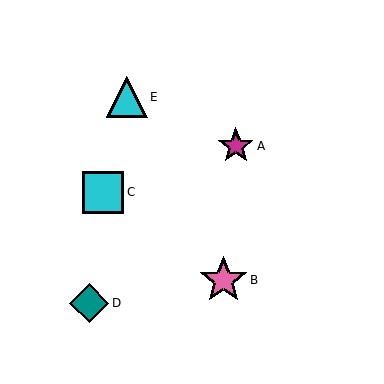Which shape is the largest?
The pink star (labeled B) is the largest.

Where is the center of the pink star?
The center of the pink star is at (224, 280).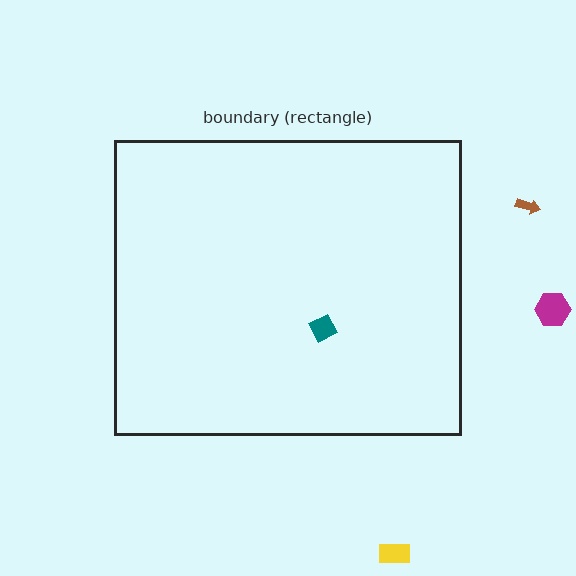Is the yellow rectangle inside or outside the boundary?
Outside.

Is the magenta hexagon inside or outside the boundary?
Outside.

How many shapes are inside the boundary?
1 inside, 3 outside.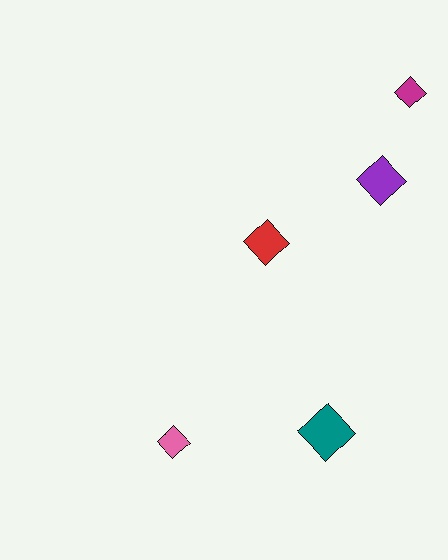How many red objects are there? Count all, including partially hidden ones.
There is 1 red object.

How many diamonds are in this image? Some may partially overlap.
There are 5 diamonds.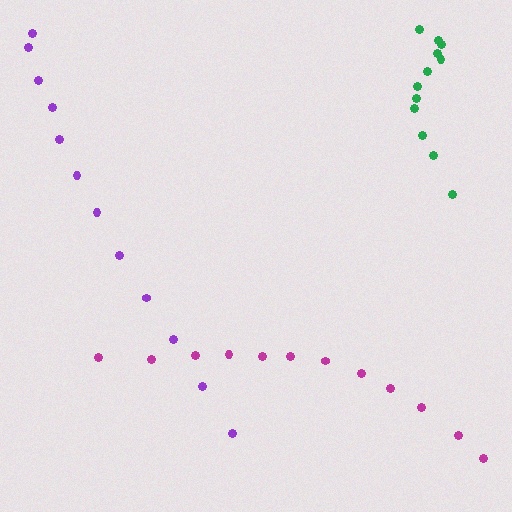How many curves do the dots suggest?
There are 3 distinct paths.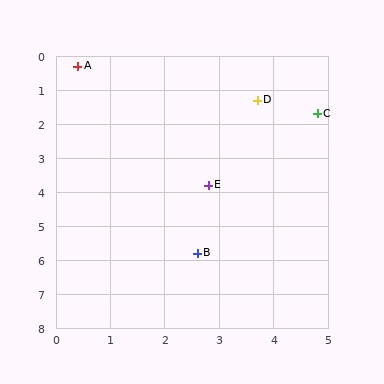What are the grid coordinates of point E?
Point E is at approximately (2.8, 3.8).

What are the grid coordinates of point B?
Point B is at approximately (2.6, 5.8).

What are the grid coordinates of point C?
Point C is at approximately (4.8, 1.7).